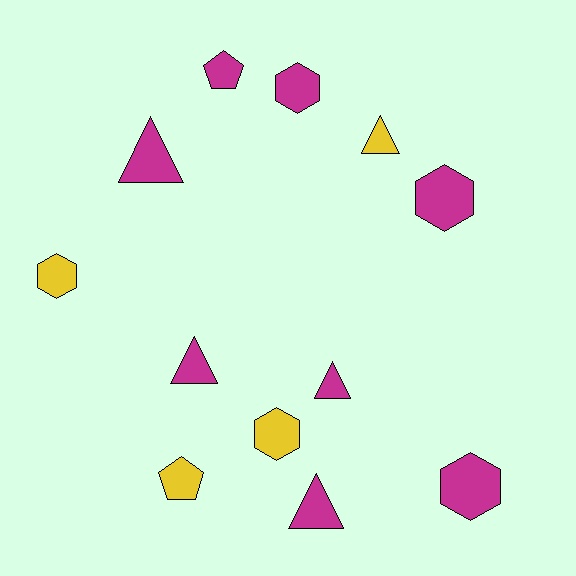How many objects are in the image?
There are 12 objects.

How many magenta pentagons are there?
There is 1 magenta pentagon.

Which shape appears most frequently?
Triangle, with 5 objects.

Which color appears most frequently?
Magenta, with 8 objects.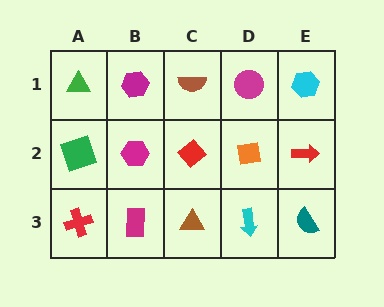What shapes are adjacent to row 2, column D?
A magenta circle (row 1, column D), a cyan arrow (row 3, column D), a red diamond (row 2, column C), a red arrow (row 2, column E).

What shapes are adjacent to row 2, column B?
A magenta hexagon (row 1, column B), a magenta rectangle (row 3, column B), a green square (row 2, column A), a red diamond (row 2, column C).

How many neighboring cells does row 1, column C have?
3.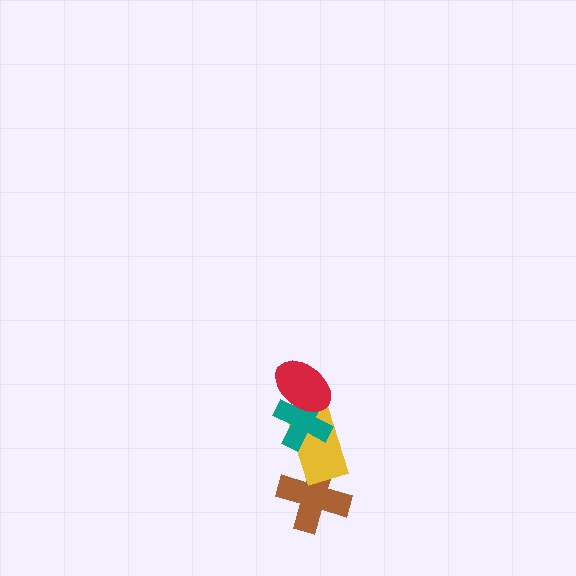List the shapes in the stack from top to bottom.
From top to bottom: the red ellipse, the teal cross, the yellow rectangle, the brown cross.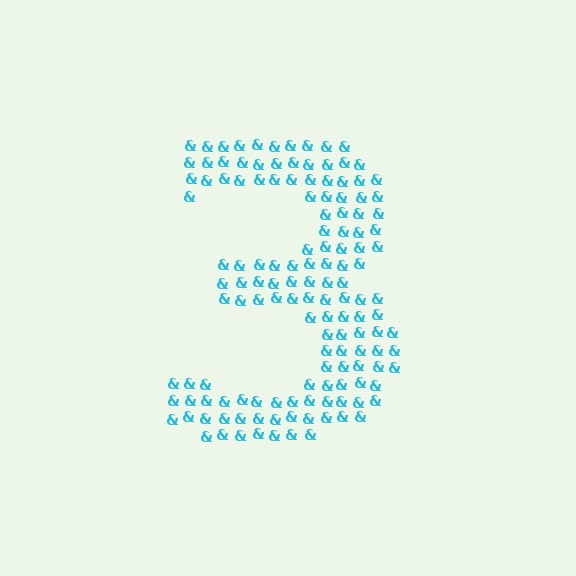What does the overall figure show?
The overall figure shows the digit 3.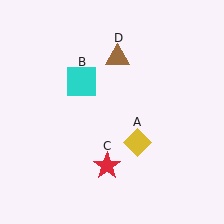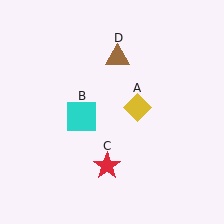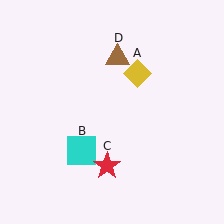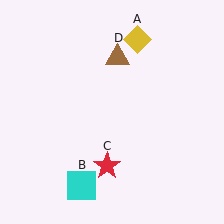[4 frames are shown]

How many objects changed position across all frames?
2 objects changed position: yellow diamond (object A), cyan square (object B).